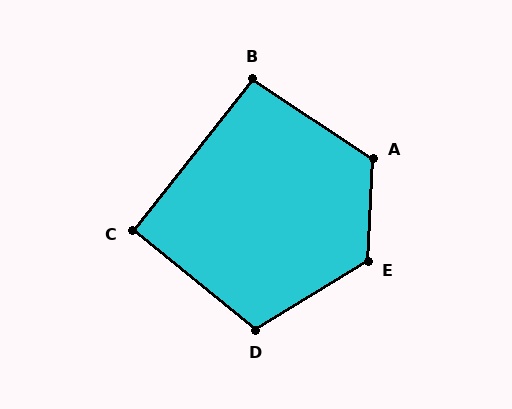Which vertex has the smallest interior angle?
C, at approximately 91 degrees.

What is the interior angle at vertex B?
Approximately 95 degrees (approximately right).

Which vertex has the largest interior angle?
E, at approximately 124 degrees.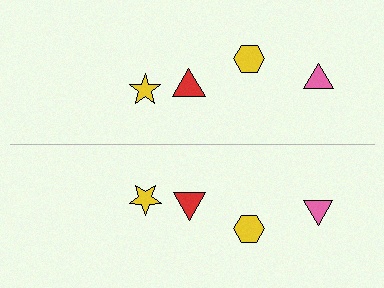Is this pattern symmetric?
Yes, this pattern has bilateral (reflection) symmetry.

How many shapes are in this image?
There are 8 shapes in this image.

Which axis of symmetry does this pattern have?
The pattern has a horizontal axis of symmetry running through the center of the image.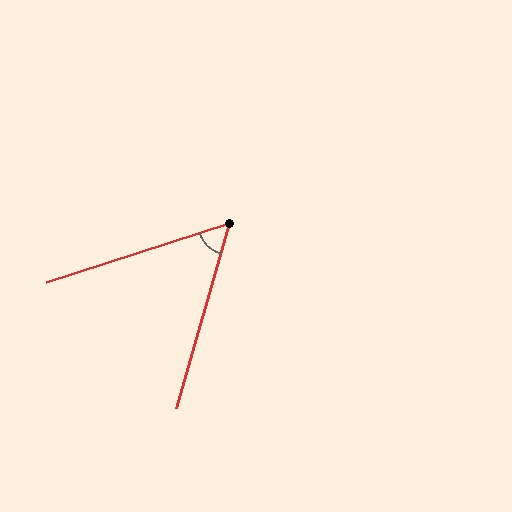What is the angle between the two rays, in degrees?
Approximately 56 degrees.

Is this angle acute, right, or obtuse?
It is acute.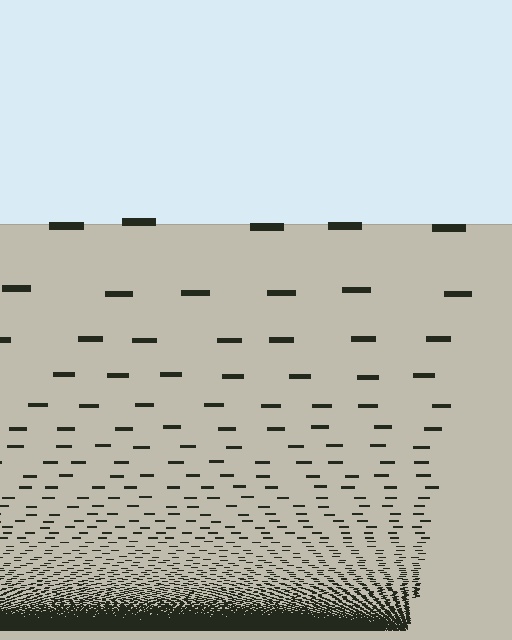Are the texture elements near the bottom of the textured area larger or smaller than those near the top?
Smaller. The gradient is inverted — elements near the bottom are smaller and denser.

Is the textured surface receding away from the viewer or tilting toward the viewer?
The surface appears to tilt toward the viewer. Texture elements get larger and sparser toward the top.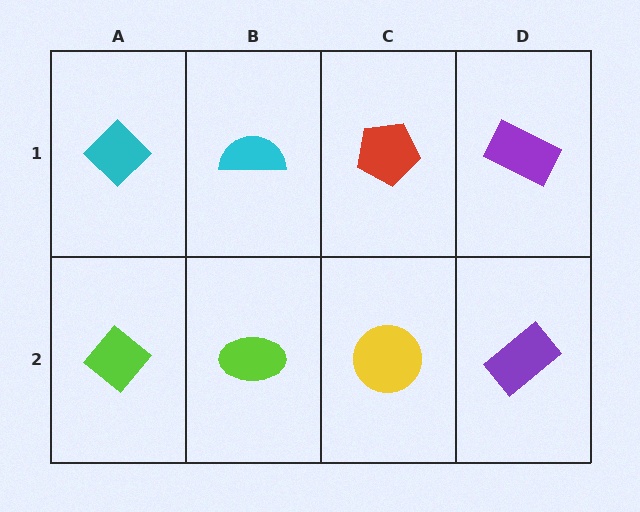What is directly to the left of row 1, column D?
A red pentagon.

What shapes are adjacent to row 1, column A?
A lime diamond (row 2, column A), a cyan semicircle (row 1, column B).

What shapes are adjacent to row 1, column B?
A lime ellipse (row 2, column B), a cyan diamond (row 1, column A), a red pentagon (row 1, column C).